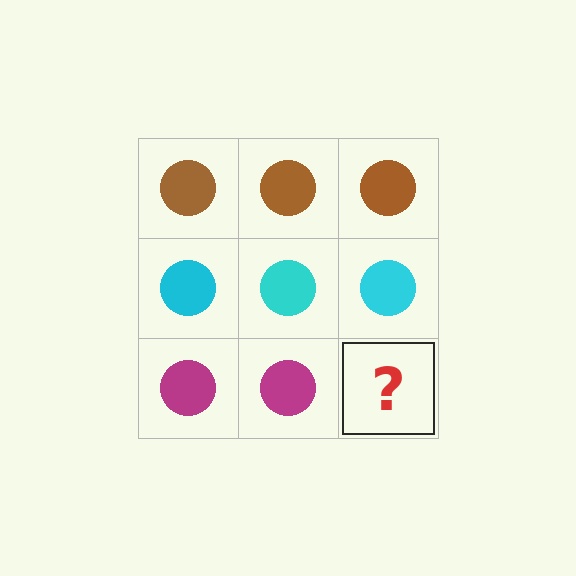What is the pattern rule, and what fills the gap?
The rule is that each row has a consistent color. The gap should be filled with a magenta circle.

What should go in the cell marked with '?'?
The missing cell should contain a magenta circle.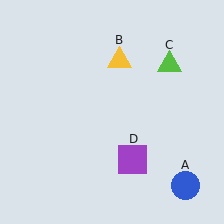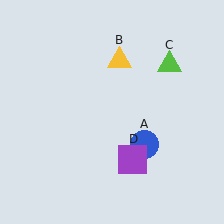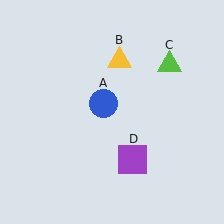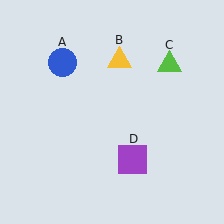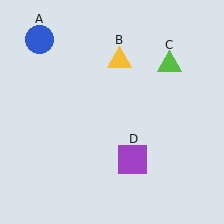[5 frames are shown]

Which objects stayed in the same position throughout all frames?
Yellow triangle (object B) and lime triangle (object C) and purple square (object D) remained stationary.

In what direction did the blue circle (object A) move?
The blue circle (object A) moved up and to the left.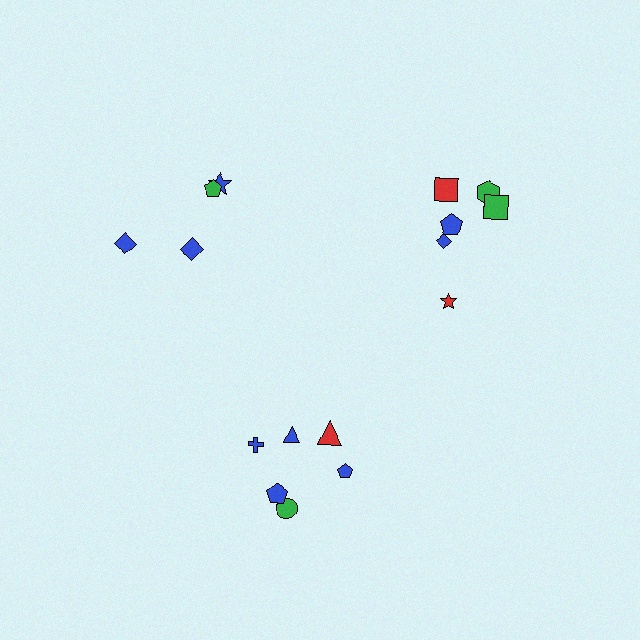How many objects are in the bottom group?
There are 6 objects.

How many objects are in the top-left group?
There are 4 objects.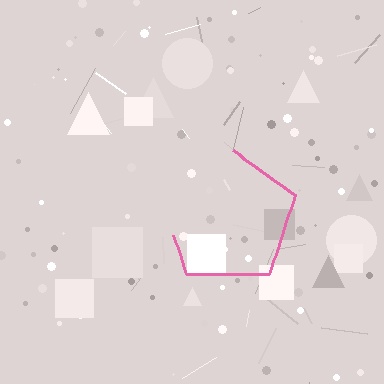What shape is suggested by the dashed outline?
The dashed outline suggests a pentagon.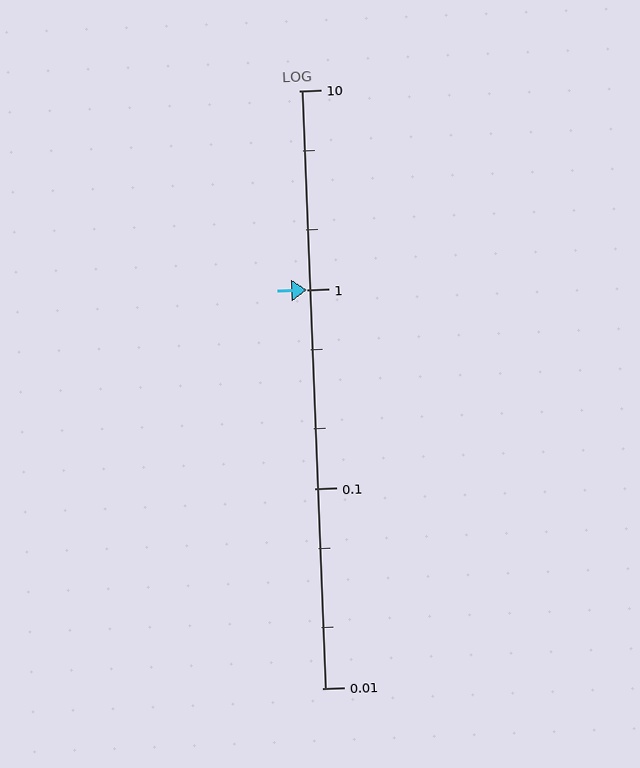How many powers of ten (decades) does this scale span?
The scale spans 3 decades, from 0.01 to 10.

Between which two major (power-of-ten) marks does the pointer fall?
The pointer is between 1 and 10.